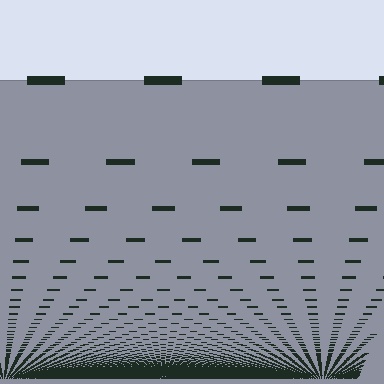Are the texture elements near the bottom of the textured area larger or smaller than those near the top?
Smaller. The gradient is inverted — elements near the bottom are smaller and denser.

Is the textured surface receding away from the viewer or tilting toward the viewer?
The surface appears to tilt toward the viewer. Texture elements get larger and sparser toward the top.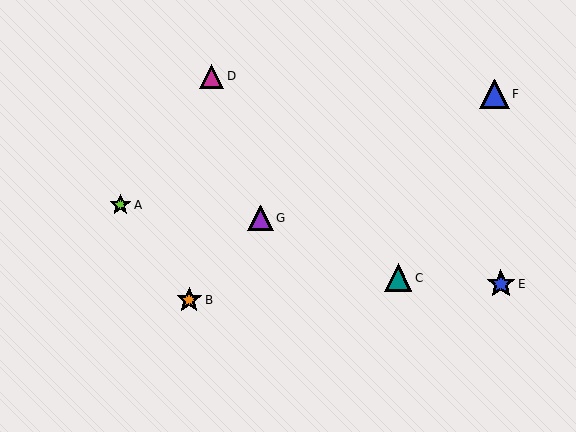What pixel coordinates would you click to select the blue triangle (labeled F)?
Click at (494, 94) to select the blue triangle F.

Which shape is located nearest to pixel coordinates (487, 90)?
The blue triangle (labeled F) at (494, 94) is nearest to that location.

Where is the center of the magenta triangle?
The center of the magenta triangle is at (212, 77).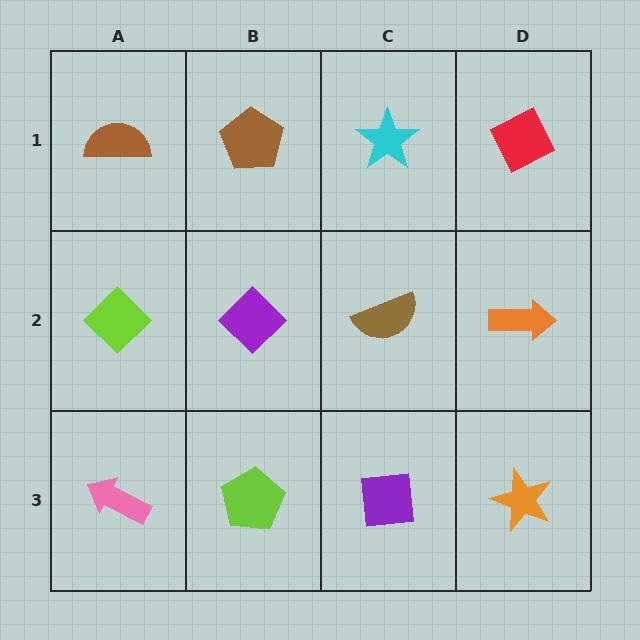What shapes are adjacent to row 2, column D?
A red diamond (row 1, column D), an orange star (row 3, column D), a brown semicircle (row 2, column C).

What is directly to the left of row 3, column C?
A lime pentagon.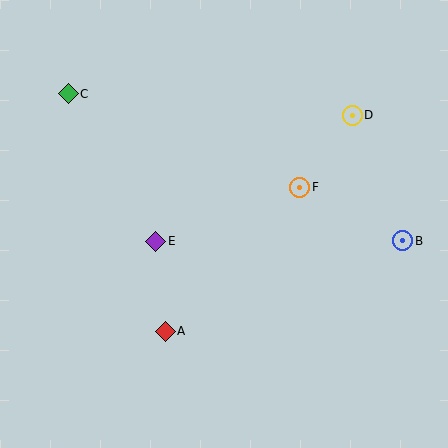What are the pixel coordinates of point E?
Point E is at (156, 241).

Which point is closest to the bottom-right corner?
Point B is closest to the bottom-right corner.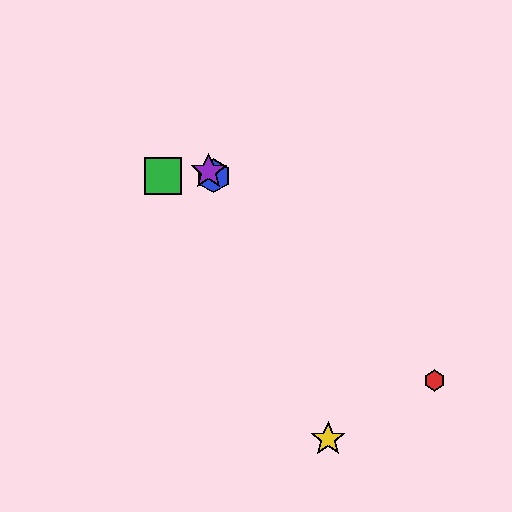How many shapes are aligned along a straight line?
3 shapes (the red hexagon, the blue hexagon, the purple star) are aligned along a straight line.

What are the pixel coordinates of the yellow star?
The yellow star is at (328, 439).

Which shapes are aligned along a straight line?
The red hexagon, the blue hexagon, the purple star are aligned along a straight line.